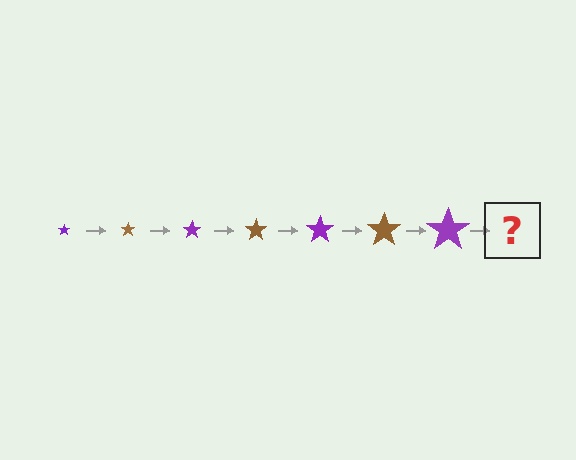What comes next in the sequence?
The next element should be a brown star, larger than the previous one.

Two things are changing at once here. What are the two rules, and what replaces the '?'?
The two rules are that the star grows larger each step and the color cycles through purple and brown. The '?' should be a brown star, larger than the previous one.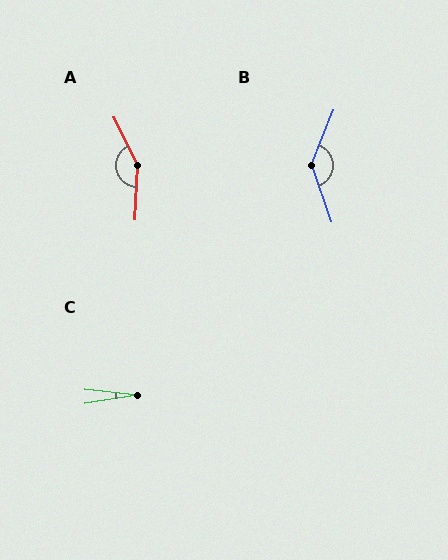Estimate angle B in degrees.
Approximately 139 degrees.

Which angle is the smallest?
C, at approximately 15 degrees.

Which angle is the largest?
A, at approximately 151 degrees.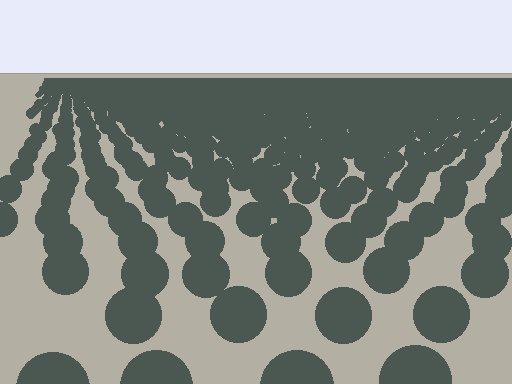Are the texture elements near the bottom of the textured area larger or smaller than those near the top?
Larger. Near the bottom, elements are closer to the viewer and appear at a bigger on-screen size.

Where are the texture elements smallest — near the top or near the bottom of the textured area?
Near the top.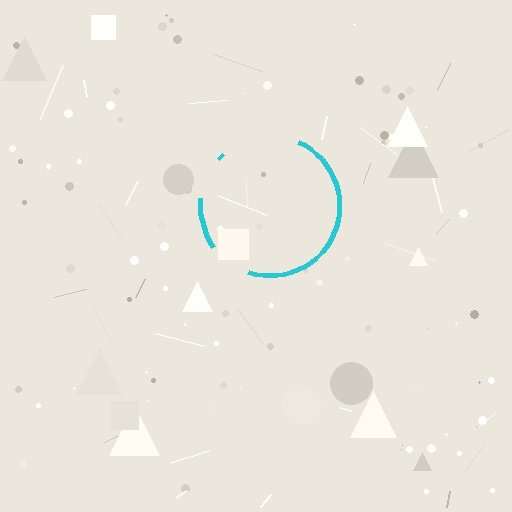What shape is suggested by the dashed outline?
The dashed outline suggests a circle.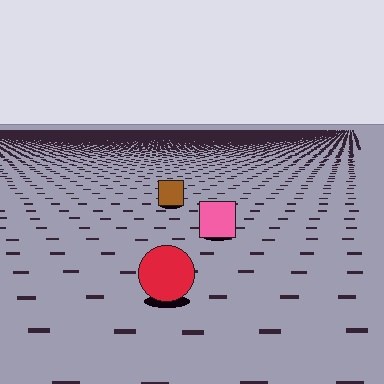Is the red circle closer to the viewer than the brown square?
Yes. The red circle is closer — you can tell from the texture gradient: the ground texture is coarser near it.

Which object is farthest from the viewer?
The brown square is farthest from the viewer. It appears smaller and the ground texture around it is denser.